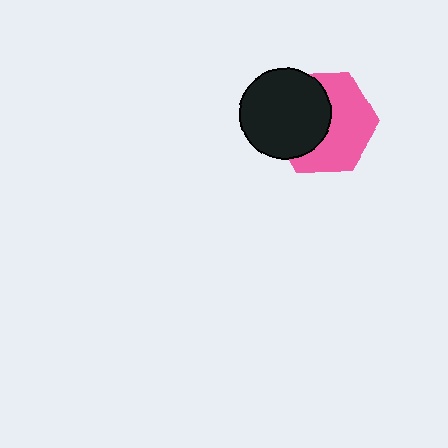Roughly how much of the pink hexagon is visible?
About half of it is visible (roughly 54%).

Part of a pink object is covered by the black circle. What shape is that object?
It is a hexagon.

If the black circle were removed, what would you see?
You would see the complete pink hexagon.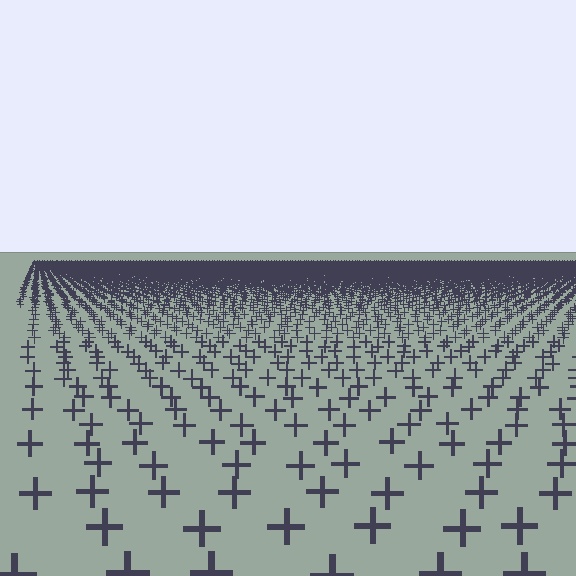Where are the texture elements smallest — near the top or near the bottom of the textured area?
Near the top.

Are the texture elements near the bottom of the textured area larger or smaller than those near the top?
Larger. Near the bottom, elements are closer to the viewer and appear at a bigger on-screen size.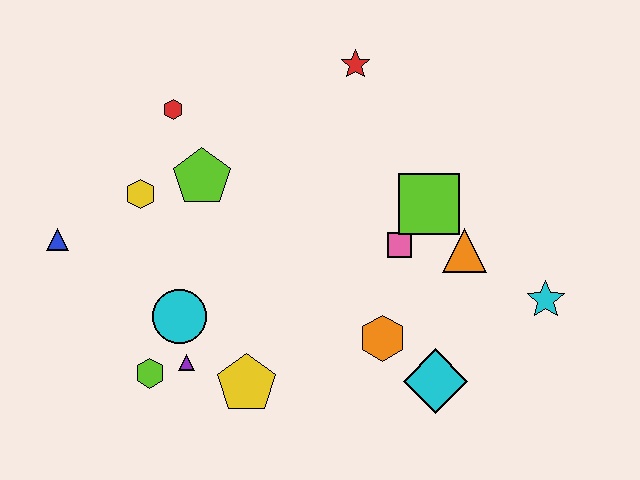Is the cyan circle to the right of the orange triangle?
No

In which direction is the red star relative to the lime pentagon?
The red star is to the right of the lime pentagon.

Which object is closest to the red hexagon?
The lime pentagon is closest to the red hexagon.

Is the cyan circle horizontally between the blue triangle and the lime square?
Yes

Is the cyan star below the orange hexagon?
No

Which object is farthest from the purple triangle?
The cyan star is farthest from the purple triangle.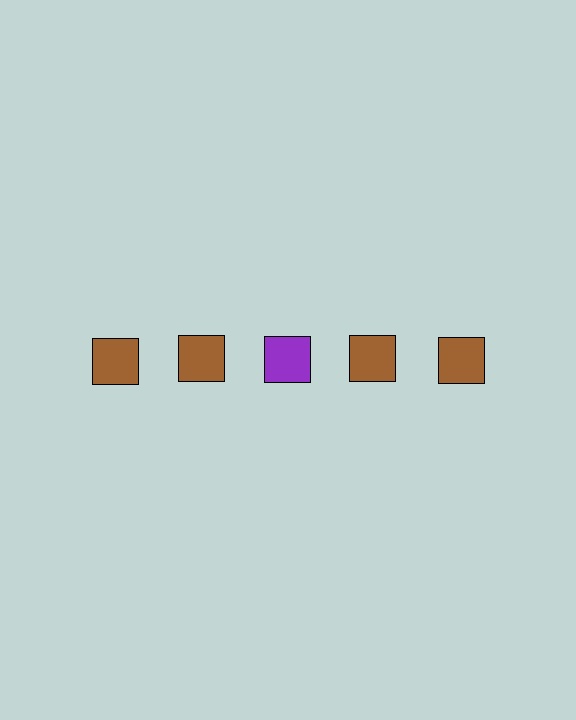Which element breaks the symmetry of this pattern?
The purple square in the top row, center column breaks the symmetry. All other shapes are brown squares.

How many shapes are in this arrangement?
There are 5 shapes arranged in a grid pattern.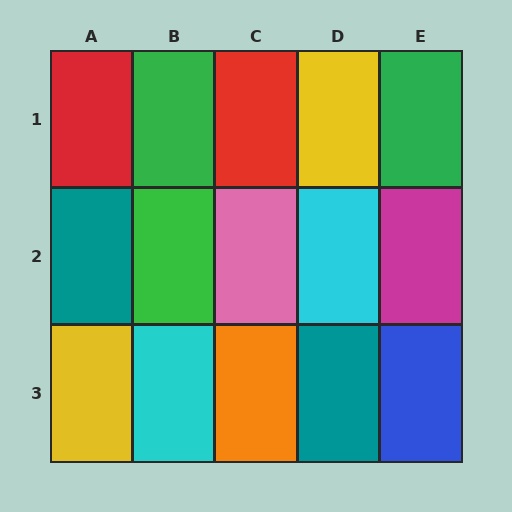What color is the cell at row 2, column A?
Teal.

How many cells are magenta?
1 cell is magenta.